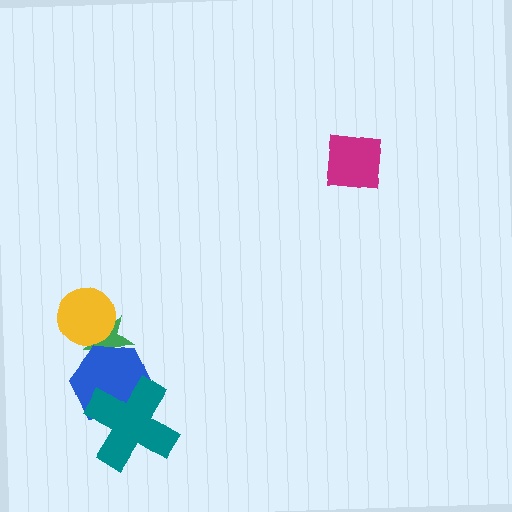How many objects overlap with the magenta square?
0 objects overlap with the magenta square.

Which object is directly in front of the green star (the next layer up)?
The yellow circle is directly in front of the green star.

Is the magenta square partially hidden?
No, no other shape covers it.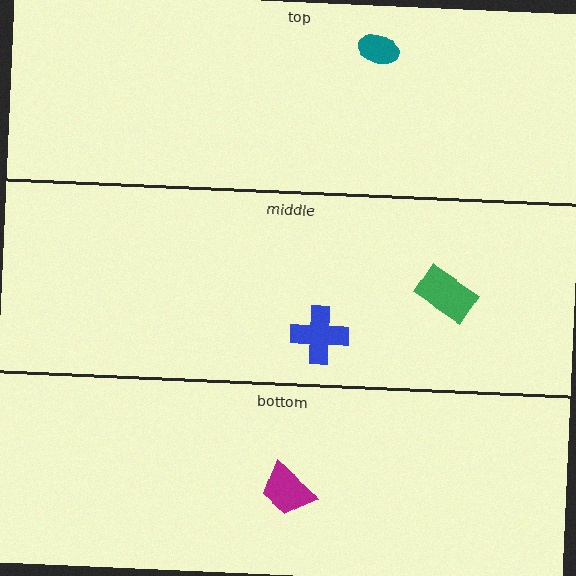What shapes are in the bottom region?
The magenta trapezoid.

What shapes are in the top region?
The teal ellipse.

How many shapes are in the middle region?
2.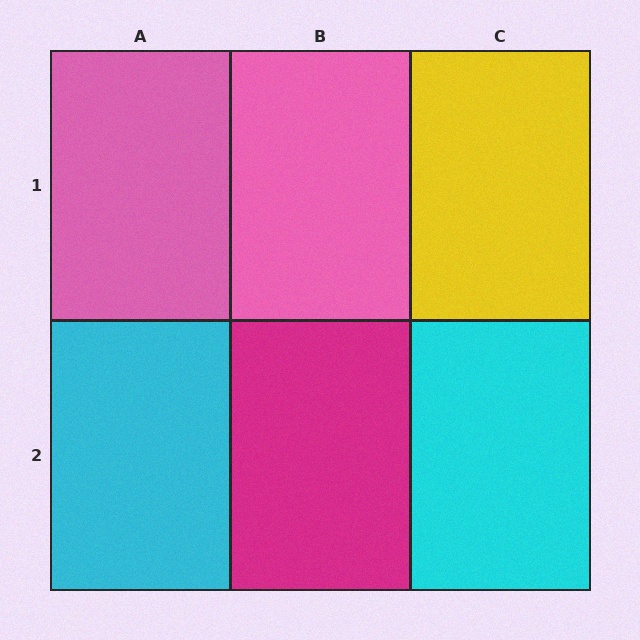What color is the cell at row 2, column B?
Magenta.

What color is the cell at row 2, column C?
Cyan.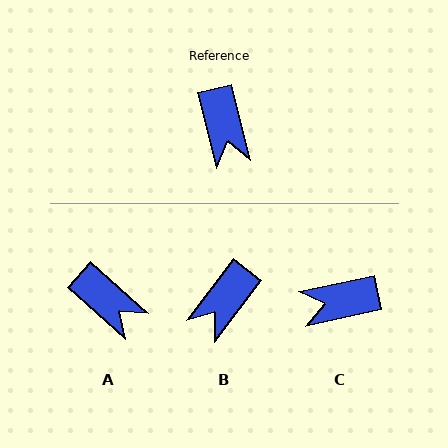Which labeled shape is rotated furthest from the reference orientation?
C, about 92 degrees away.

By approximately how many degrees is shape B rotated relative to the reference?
Approximately 52 degrees clockwise.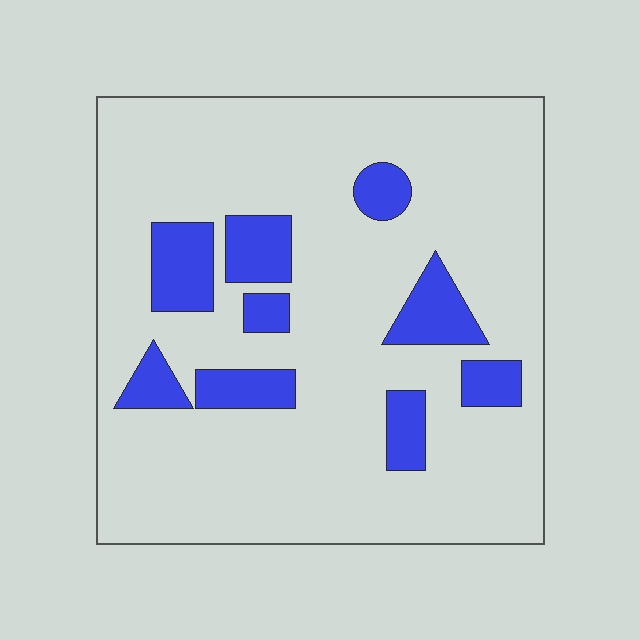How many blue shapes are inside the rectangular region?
9.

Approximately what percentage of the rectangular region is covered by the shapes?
Approximately 15%.